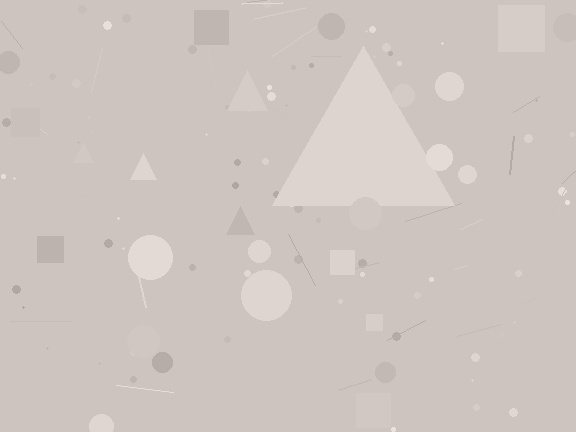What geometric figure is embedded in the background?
A triangle is embedded in the background.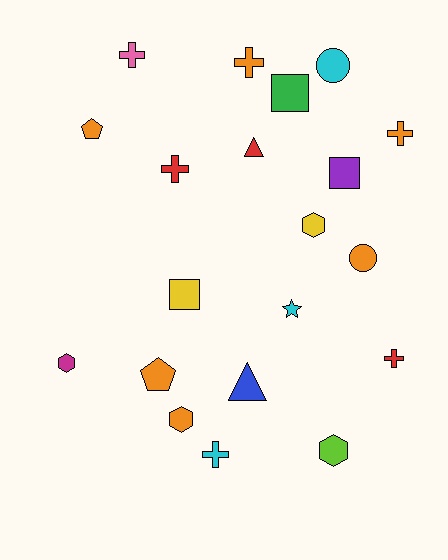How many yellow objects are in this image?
There are 2 yellow objects.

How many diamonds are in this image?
There are no diamonds.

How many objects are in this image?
There are 20 objects.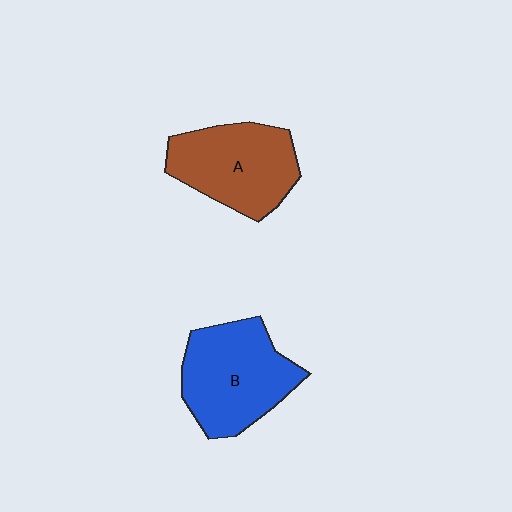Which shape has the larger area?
Shape B (blue).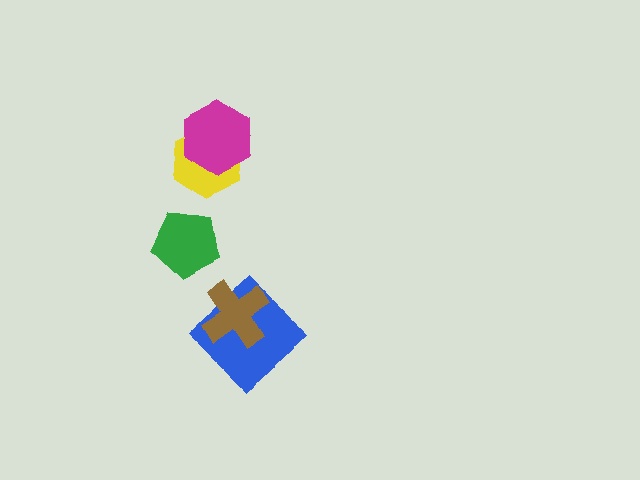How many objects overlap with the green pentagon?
0 objects overlap with the green pentagon.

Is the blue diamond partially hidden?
Yes, it is partially covered by another shape.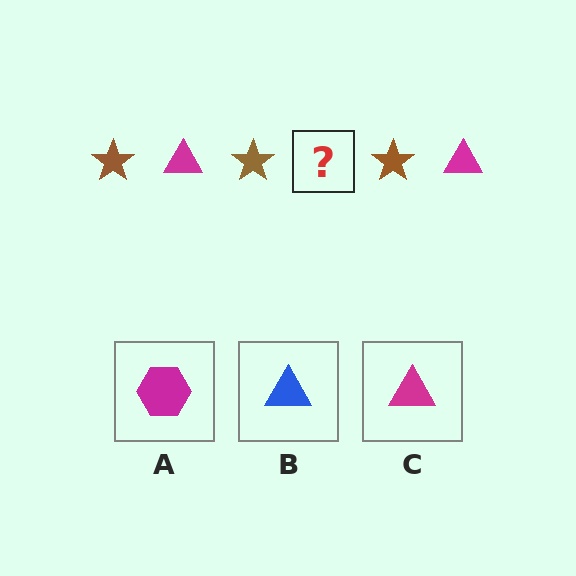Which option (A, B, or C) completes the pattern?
C.